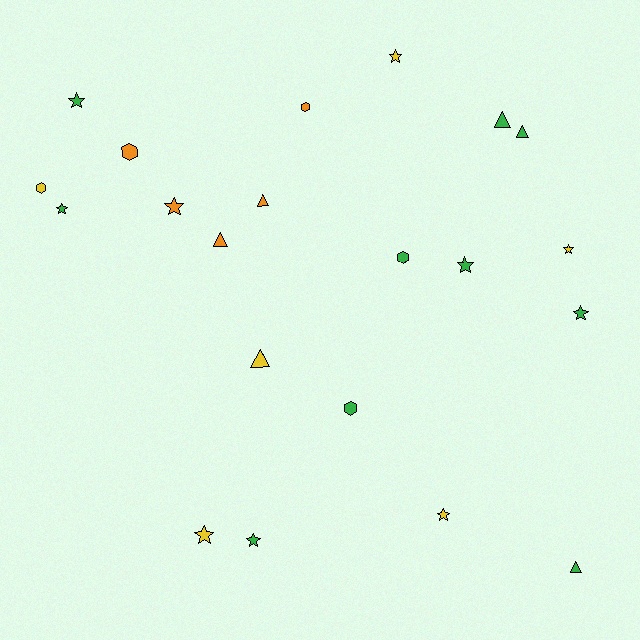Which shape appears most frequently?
Star, with 10 objects.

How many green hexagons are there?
There are 2 green hexagons.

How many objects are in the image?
There are 21 objects.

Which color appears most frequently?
Green, with 10 objects.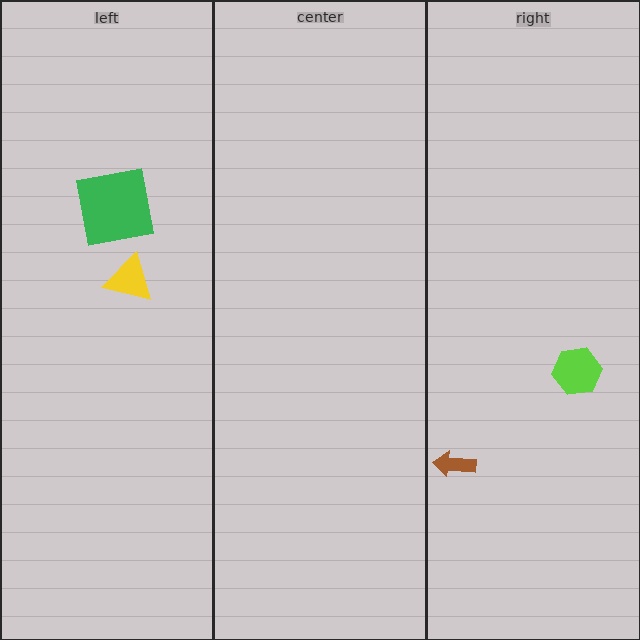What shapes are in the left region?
The yellow triangle, the green square.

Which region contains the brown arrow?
The right region.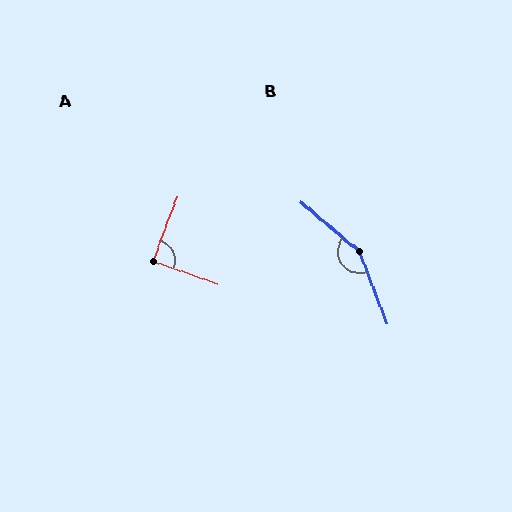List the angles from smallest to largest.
A (88°), B (151°).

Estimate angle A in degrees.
Approximately 88 degrees.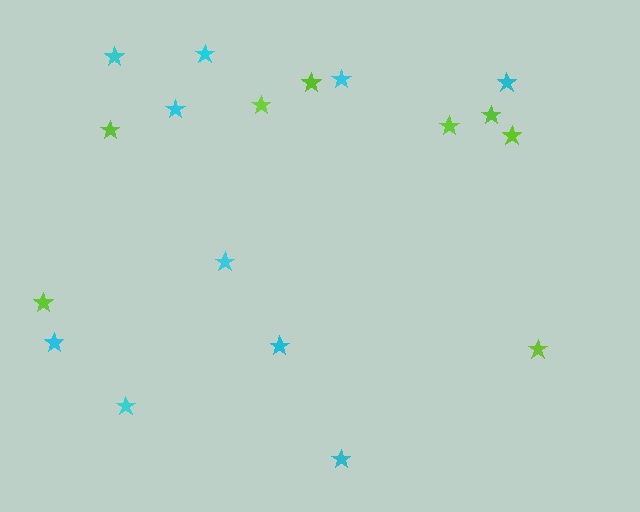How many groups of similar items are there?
There are 2 groups: one group of cyan stars (10) and one group of lime stars (8).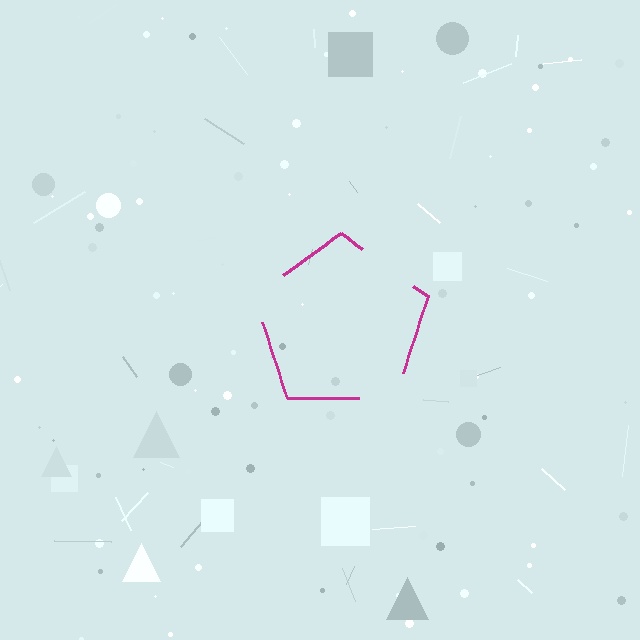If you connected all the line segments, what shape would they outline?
They would outline a pentagon.